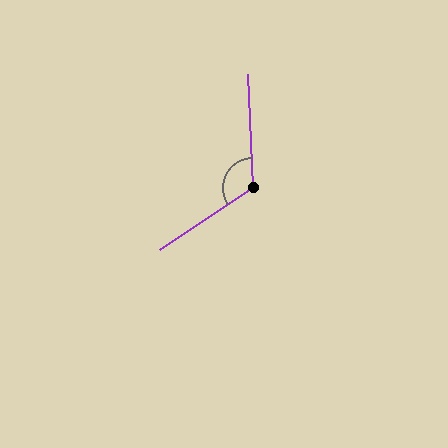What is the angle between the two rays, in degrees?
Approximately 121 degrees.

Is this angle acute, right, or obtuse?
It is obtuse.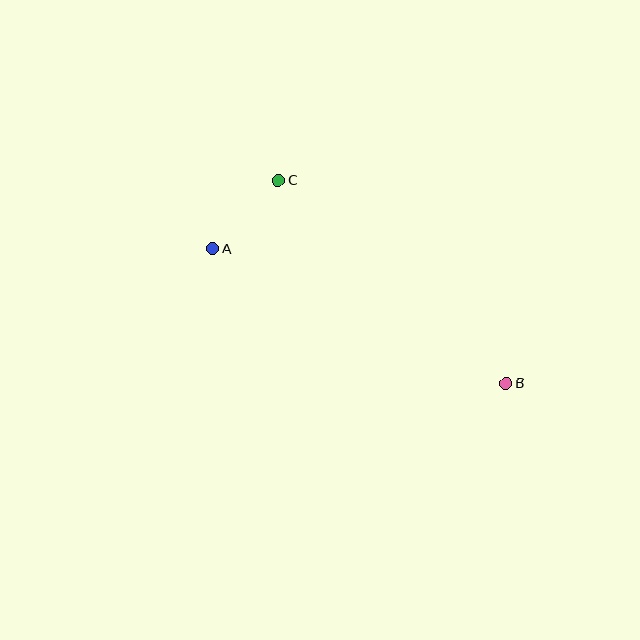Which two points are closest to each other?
Points A and C are closest to each other.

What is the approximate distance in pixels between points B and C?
The distance between B and C is approximately 305 pixels.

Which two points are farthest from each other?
Points A and B are farthest from each other.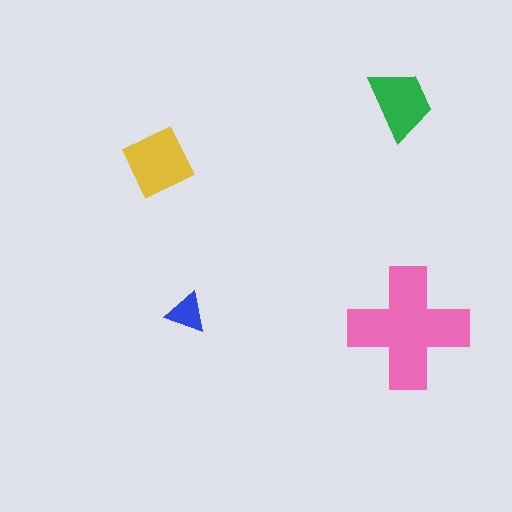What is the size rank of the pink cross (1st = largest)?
1st.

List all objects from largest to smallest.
The pink cross, the yellow diamond, the green trapezoid, the blue triangle.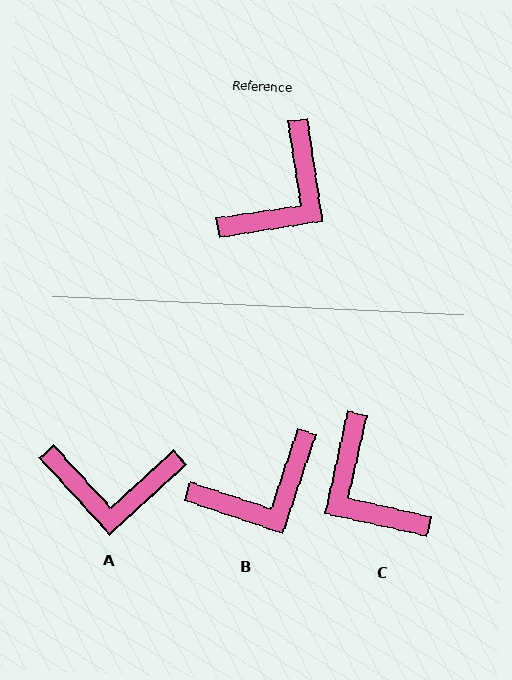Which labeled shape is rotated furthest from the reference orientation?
C, about 111 degrees away.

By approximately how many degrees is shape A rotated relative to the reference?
Approximately 56 degrees clockwise.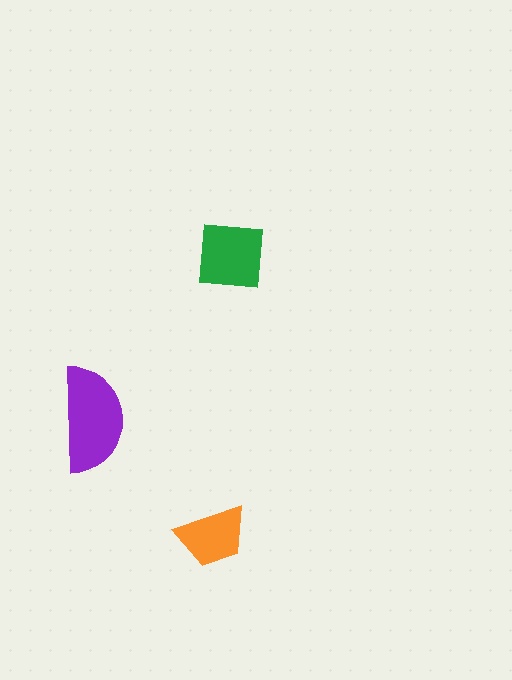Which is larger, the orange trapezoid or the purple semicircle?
The purple semicircle.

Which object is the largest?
The purple semicircle.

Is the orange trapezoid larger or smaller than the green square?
Smaller.